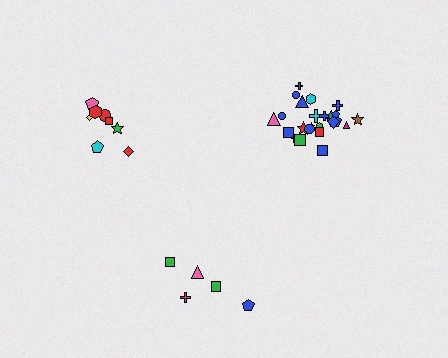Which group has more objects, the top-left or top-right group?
The top-right group.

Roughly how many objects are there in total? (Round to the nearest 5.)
Roughly 40 objects in total.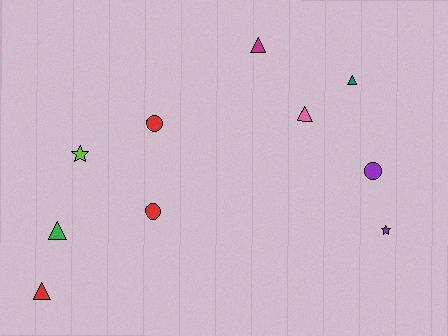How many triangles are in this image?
There are 5 triangles.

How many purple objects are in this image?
There are 2 purple objects.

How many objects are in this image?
There are 10 objects.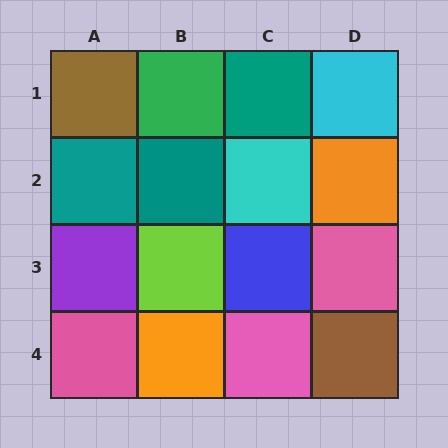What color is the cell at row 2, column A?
Teal.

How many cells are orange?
2 cells are orange.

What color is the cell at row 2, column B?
Teal.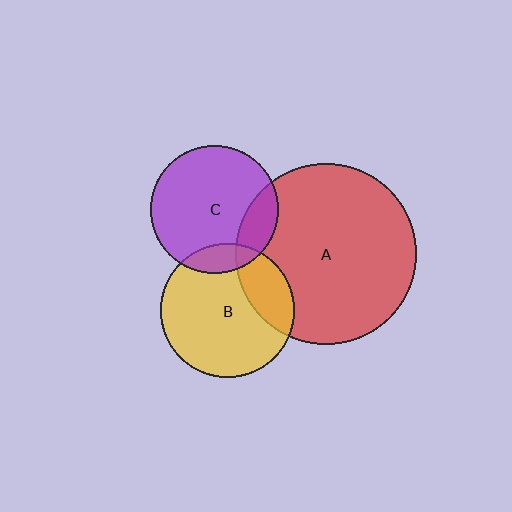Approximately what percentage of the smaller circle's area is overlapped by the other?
Approximately 20%.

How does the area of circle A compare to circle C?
Approximately 2.0 times.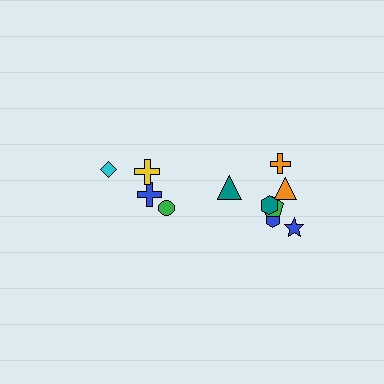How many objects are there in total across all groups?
There are 11 objects.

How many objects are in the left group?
There are 4 objects.